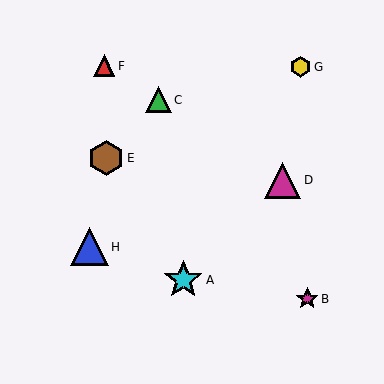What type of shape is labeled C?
Shape C is a green triangle.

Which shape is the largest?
The cyan star (labeled A) is the largest.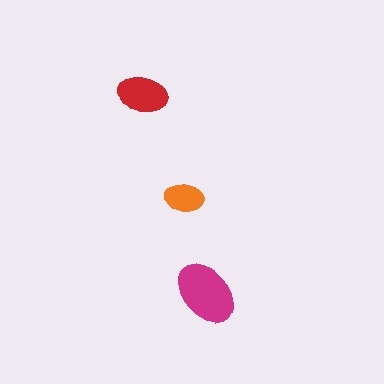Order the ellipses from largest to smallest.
the magenta one, the red one, the orange one.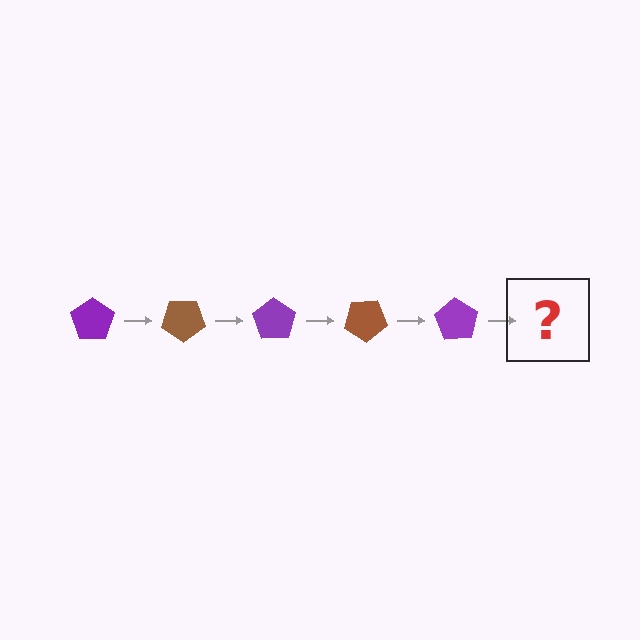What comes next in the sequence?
The next element should be a brown pentagon, rotated 175 degrees from the start.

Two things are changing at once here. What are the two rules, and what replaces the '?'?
The two rules are that it rotates 35 degrees each step and the color cycles through purple and brown. The '?' should be a brown pentagon, rotated 175 degrees from the start.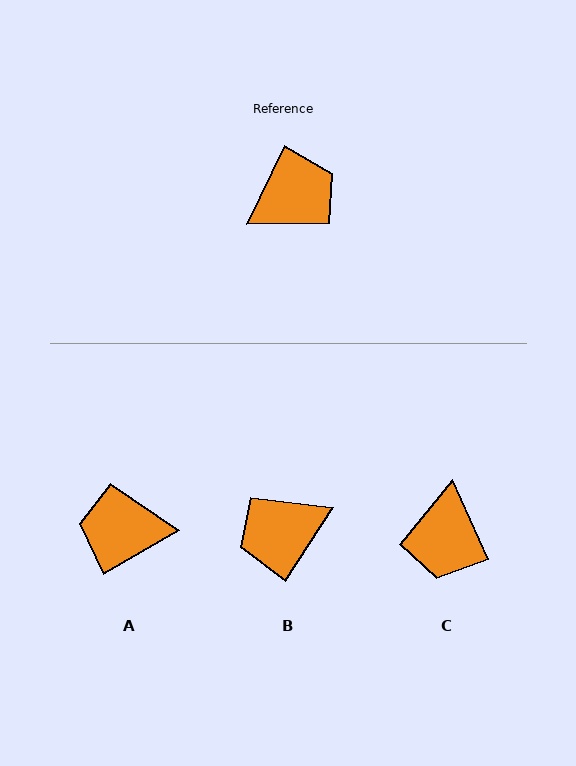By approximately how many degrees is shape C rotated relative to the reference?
Approximately 130 degrees clockwise.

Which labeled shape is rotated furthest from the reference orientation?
B, about 173 degrees away.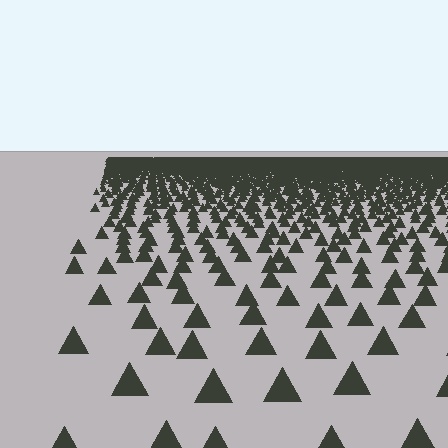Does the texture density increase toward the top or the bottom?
Density increases toward the top.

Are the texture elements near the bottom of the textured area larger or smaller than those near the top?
Larger. Near the bottom, elements are closer to the viewer and appear at a bigger on-screen size.